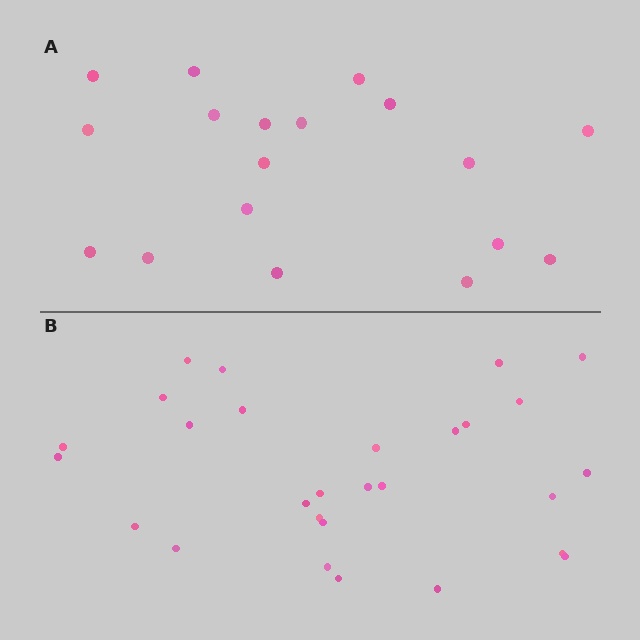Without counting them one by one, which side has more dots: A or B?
Region B (the bottom region) has more dots.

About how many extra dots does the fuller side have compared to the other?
Region B has roughly 10 or so more dots than region A.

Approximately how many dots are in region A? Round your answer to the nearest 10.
About 20 dots. (The exact count is 18, which rounds to 20.)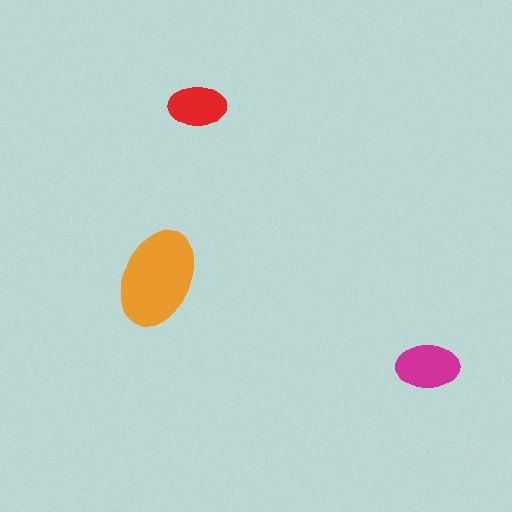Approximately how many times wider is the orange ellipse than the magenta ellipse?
About 1.5 times wider.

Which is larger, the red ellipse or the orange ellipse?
The orange one.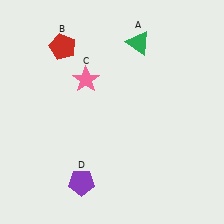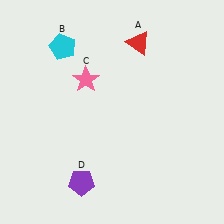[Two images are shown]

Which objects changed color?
A changed from green to red. B changed from red to cyan.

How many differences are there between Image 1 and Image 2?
There are 2 differences between the two images.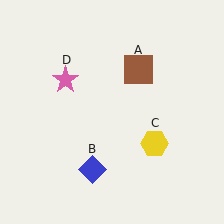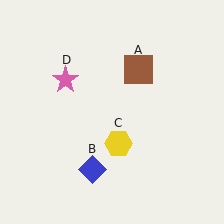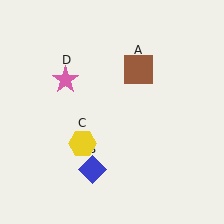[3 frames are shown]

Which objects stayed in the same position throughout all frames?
Brown square (object A) and blue diamond (object B) and pink star (object D) remained stationary.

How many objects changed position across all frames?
1 object changed position: yellow hexagon (object C).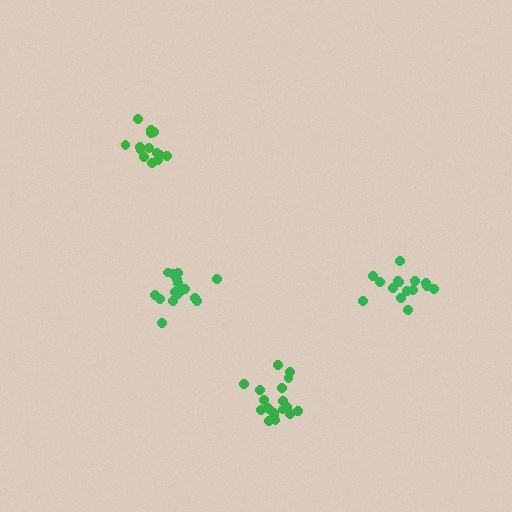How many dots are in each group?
Group 1: 15 dots, Group 2: 14 dots, Group 3: 19 dots, Group 4: 16 dots (64 total).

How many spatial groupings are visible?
There are 4 spatial groupings.